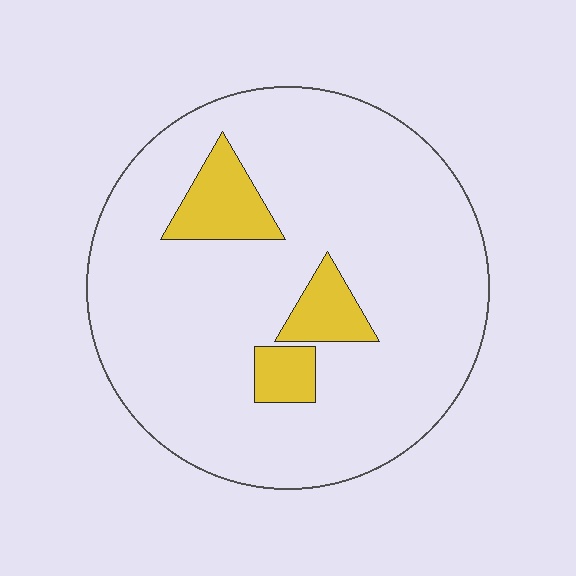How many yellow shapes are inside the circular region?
3.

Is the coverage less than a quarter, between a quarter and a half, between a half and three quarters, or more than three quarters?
Less than a quarter.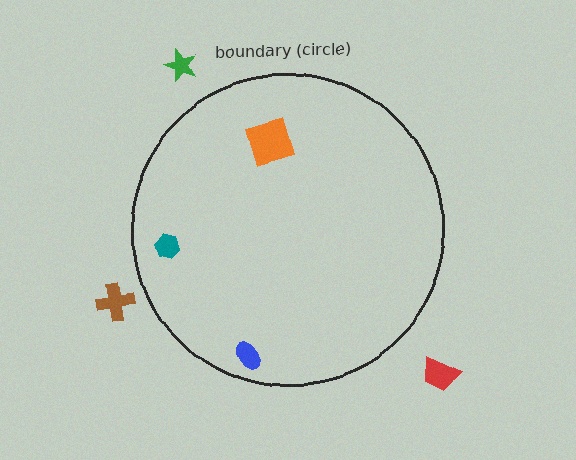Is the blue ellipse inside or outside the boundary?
Inside.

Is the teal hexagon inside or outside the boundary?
Inside.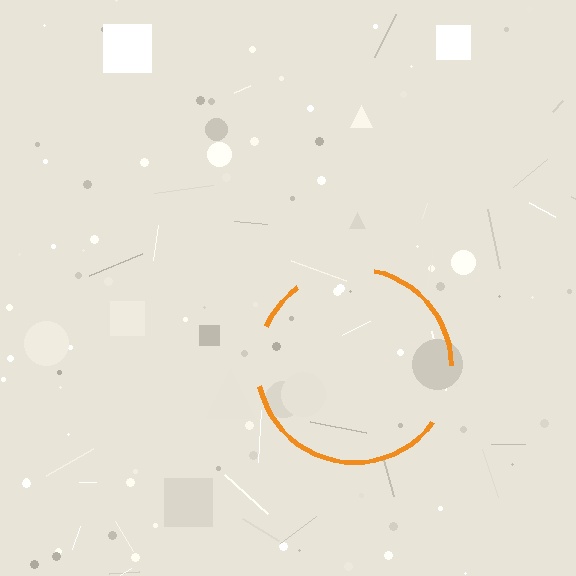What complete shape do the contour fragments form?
The contour fragments form a circle.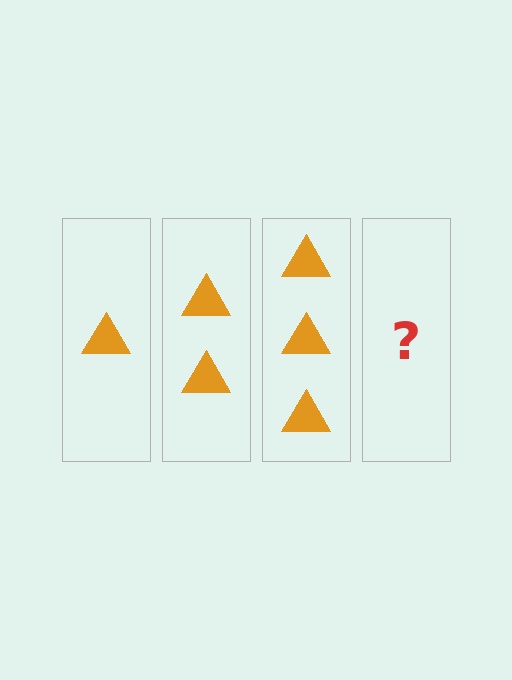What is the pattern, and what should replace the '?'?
The pattern is that each step adds one more triangle. The '?' should be 4 triangles.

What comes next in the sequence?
The next element should be 4 triangles.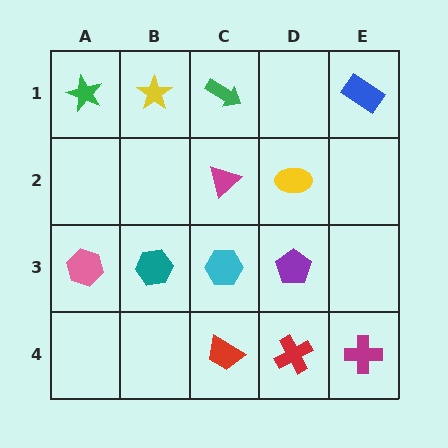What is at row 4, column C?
A red trapezoid.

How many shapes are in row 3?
4 shapes.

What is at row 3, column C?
A cyan hexagon.